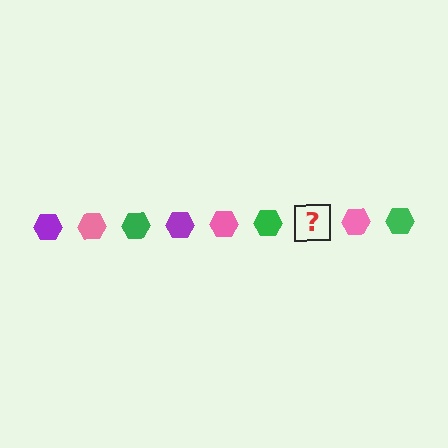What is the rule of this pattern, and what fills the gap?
The rule is that the pattern cycles through purple, pink, green hexagons. The gap should be filled with a purple hexagon.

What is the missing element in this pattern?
The missing element is a purple hexagon.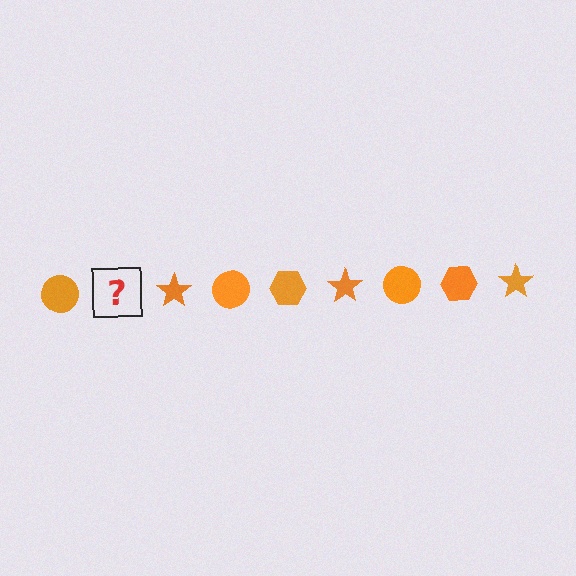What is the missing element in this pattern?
The missing element is an orange hexagon.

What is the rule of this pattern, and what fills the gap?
The rule is that the pattern cycles through circle, hexagon, star shapes in orange. The gap should be filled with an orange hexagon.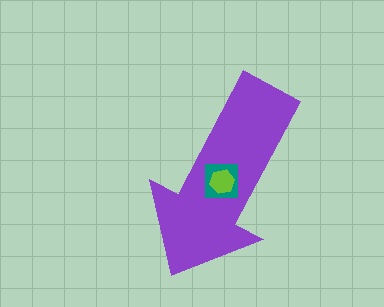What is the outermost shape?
The purple arrow.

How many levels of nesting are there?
3.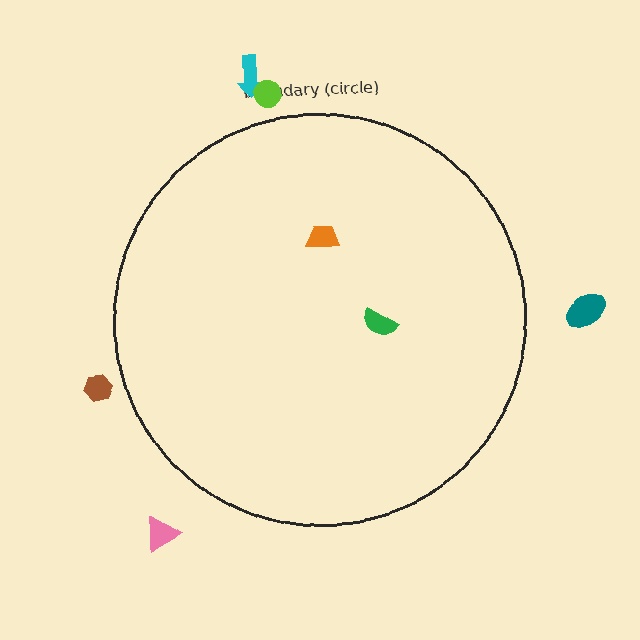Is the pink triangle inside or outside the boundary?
Outside.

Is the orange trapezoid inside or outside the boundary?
Inside.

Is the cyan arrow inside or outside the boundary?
Outside.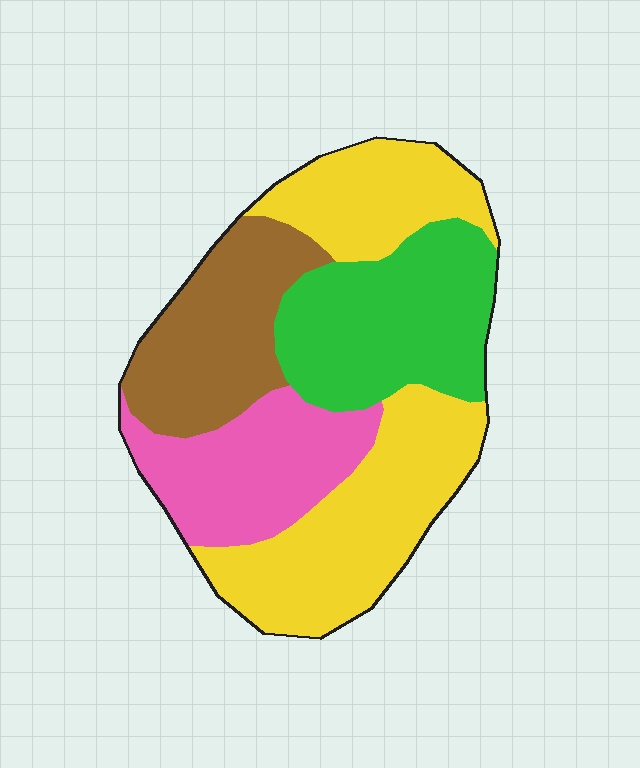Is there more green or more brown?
Green.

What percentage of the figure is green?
Green covers about 25% of the figure.